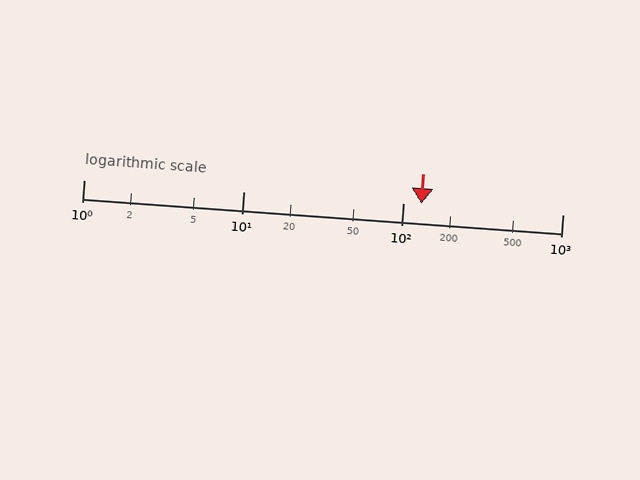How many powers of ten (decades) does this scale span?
The scale spans 3 decades, from 1 to 1000.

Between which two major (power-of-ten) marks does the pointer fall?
The pointer is between 100 and 1000.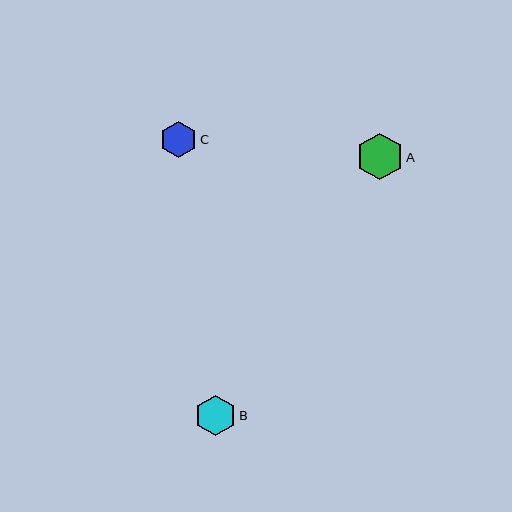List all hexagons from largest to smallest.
From largest to smallest: A, B, C.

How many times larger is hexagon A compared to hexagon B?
Hexagon A is approximately 1.1 times the size of hexagon B.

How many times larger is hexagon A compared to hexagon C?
Hexagon A is approximately 1.3 times the size of hexagon C.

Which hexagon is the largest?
Hexagon A is the largest with a size of approximately 47 pixels.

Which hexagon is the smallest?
Hexagon C is the smallest with a size of approximately 37 pixels.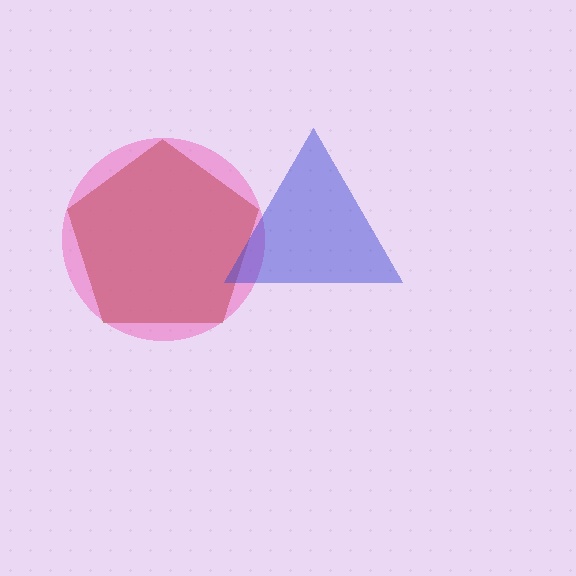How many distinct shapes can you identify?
There are 3 distinct shapes: a brown pentagon, a pink circle, a blue triangle.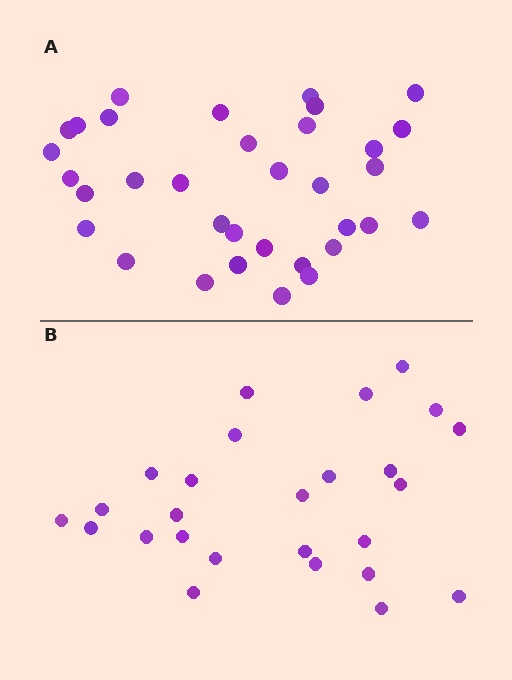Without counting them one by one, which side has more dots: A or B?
Region A (the top region) has more dots.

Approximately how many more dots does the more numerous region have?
Region A has roughly 8 or so more dots than region B.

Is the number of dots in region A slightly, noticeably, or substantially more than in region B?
Region A has noticeably more, but not dramatically so. The ratio is roughly 1.3 to 1.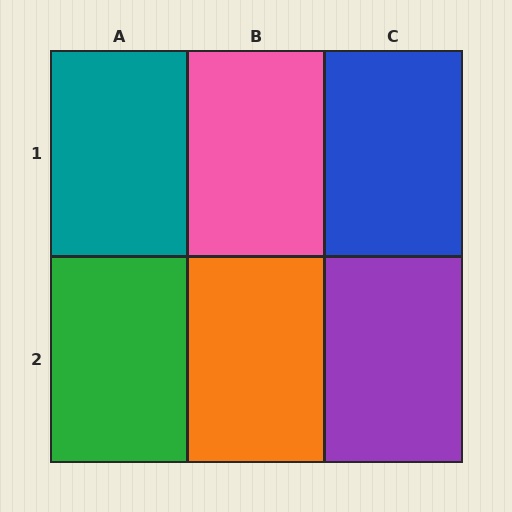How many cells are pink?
1 cell is pink.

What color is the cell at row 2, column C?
Purple.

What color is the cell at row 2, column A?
Green.